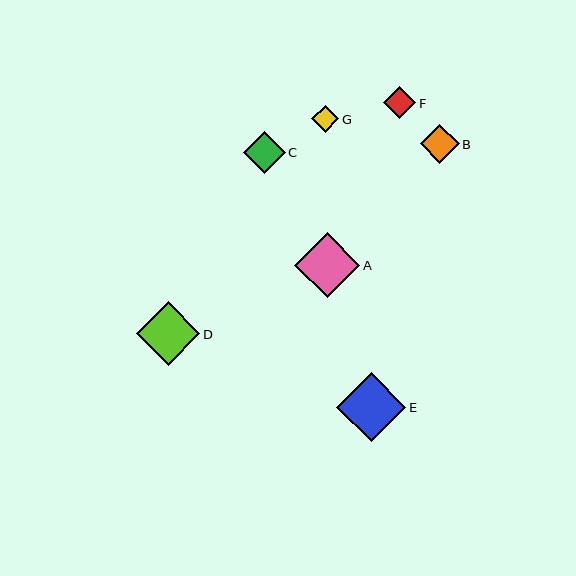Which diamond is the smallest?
Diamond G is the smallest with a size of approximately 27 pixels.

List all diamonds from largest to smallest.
From largest to smallest: E, A, D, C, B, F, G.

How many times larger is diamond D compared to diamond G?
Diamond D is approximately 2.3 times the size of diamond G.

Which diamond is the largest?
Diamond E is the largest with a size of approximately 69 pixels.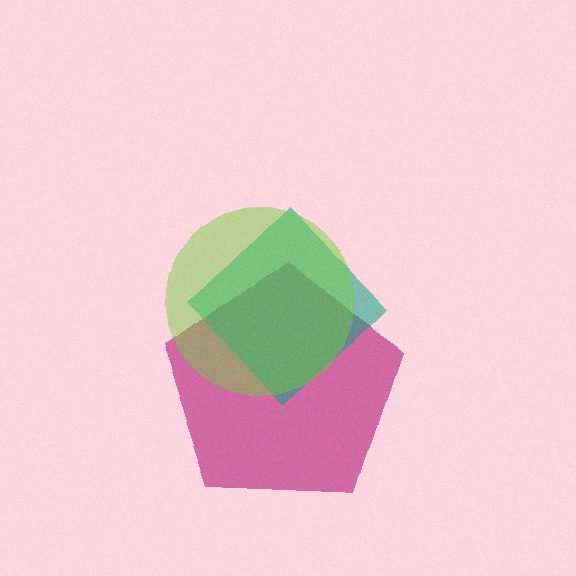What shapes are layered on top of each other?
The layered shapes are: a magenta pentagon, a teal diamond, a lime circle.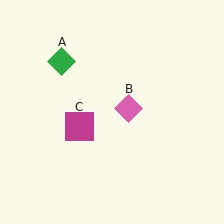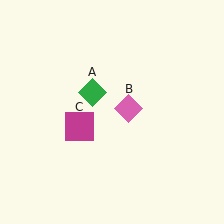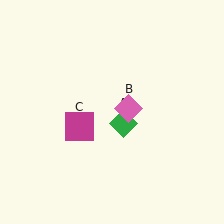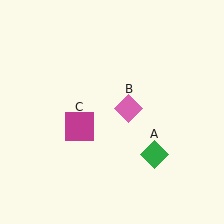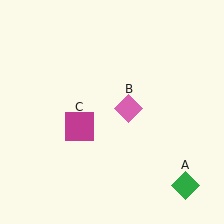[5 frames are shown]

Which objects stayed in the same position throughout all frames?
Pink diamond (object B) and magenta square (object C) remained stationary.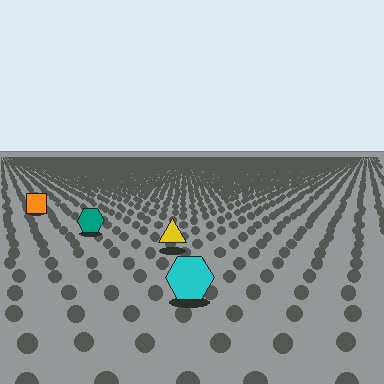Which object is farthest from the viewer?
The orange square is farthest from the viewer. It appears smaller and the ground texture around it is denser.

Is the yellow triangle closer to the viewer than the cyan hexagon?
No. The cyan hexagon is closer — you can tell from the texture gradient: the ground texture is coarser near it.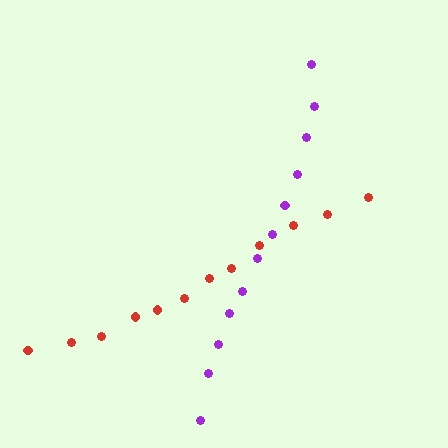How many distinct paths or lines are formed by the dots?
There are 2 distinct paths.